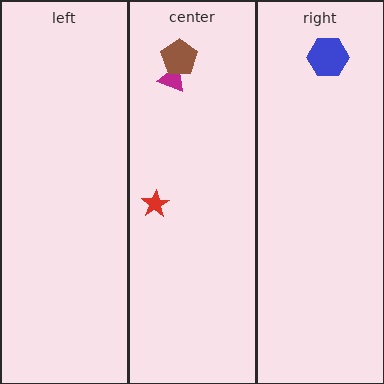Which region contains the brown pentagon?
The center region.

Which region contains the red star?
The center region.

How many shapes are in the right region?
1.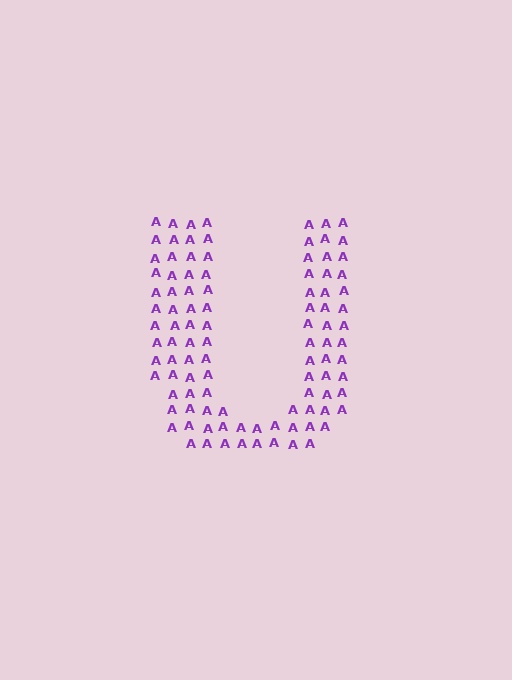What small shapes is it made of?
It is made of small letter A's.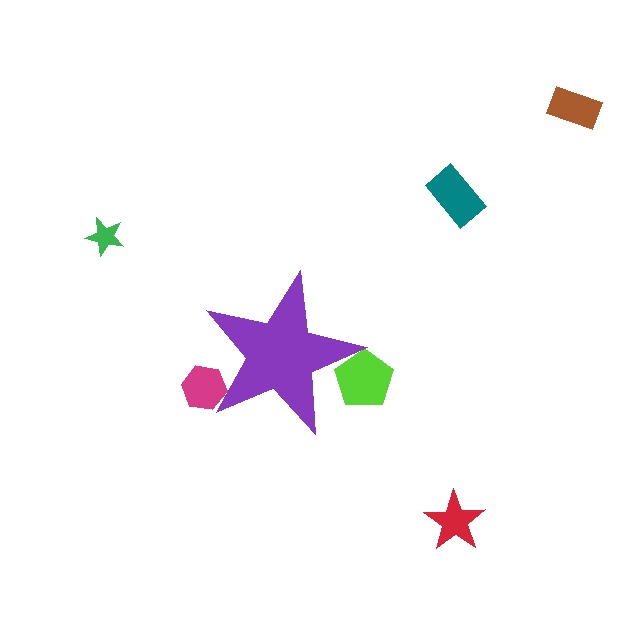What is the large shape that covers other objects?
A purple star.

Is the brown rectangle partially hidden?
No, the brown rectangle is fully visible.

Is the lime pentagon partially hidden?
Yes, the lime pentagon is partially hidden behind the purple star.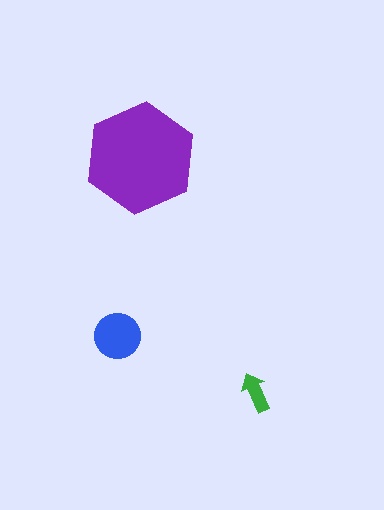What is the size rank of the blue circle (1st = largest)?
2nd.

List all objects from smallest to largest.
The green arrow, the blue circle, the purple hexagon.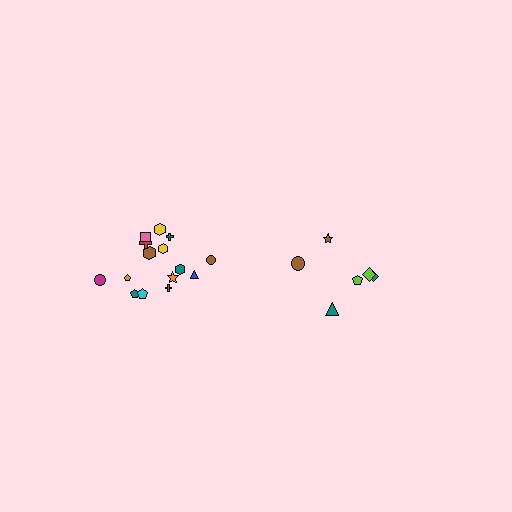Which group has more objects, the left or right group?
The left group.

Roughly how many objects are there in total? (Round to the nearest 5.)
Roughly 20 objects in total.